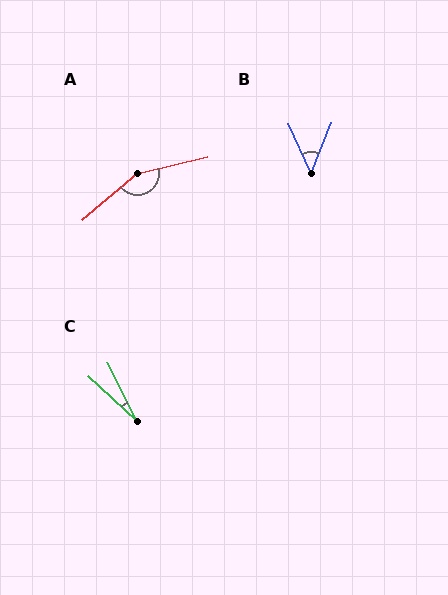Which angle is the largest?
A, at approximately 153 degrees.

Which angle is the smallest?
C, at approximately 20 degrees.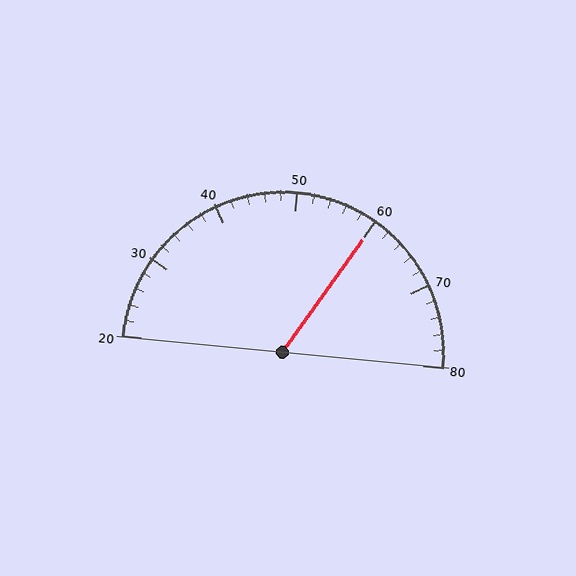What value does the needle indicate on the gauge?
The needle indicates approximately 60.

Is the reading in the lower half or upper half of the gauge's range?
The reading is in the upper half of the range (20 to 80).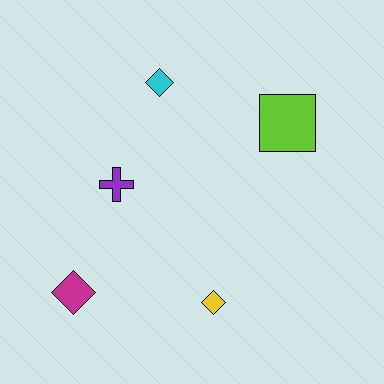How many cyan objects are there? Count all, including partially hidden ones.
There is 1 cyan object.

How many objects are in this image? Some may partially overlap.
There are 5 objects.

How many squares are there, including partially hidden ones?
There is 1 square.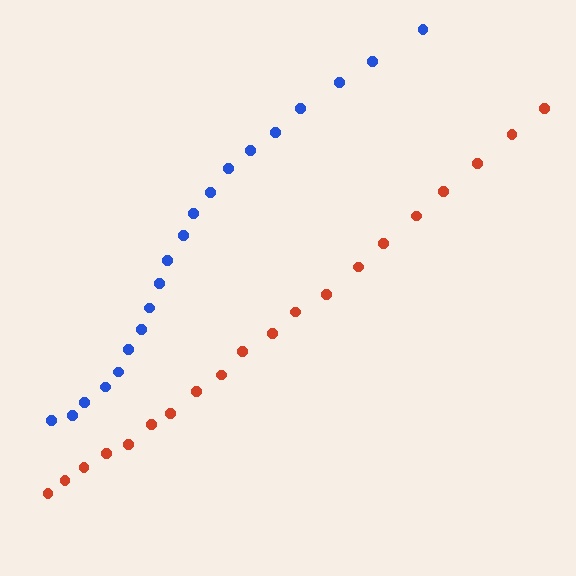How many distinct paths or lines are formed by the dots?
There are 2 distinct paths.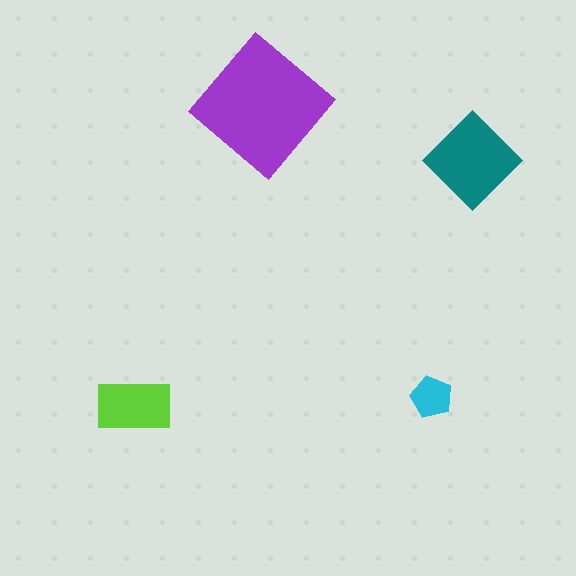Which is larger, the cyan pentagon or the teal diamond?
The teal diamond.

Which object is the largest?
The purple diamond.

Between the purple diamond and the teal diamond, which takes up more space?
The purple diamond.